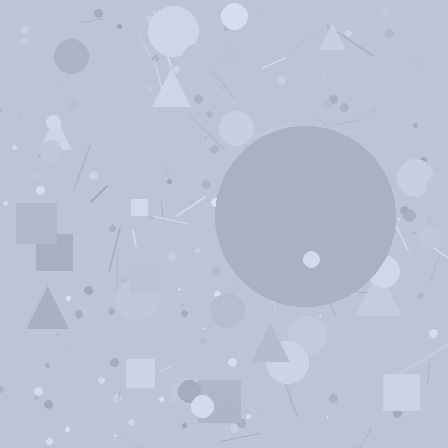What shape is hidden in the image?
A circle is hidden in the image.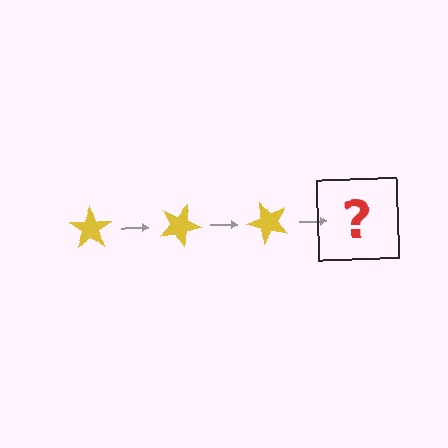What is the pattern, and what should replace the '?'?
The pattern is that the star rotates 25 degrees each step. The '?' should be a yellow star rotated 75 degrees.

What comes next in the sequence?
The next element should be a yellow star rotated 75 degrees.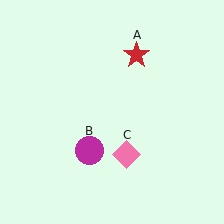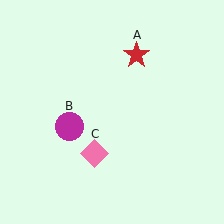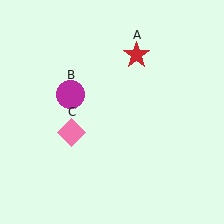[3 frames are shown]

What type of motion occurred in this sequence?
The magenta circle (object B), pink diamond (object C) rotated clockwise around the center of the scene.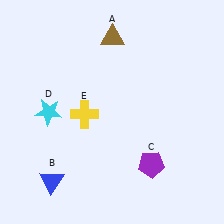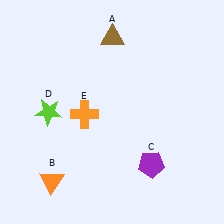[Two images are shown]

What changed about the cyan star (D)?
In Image 1, D is cyan. In Image 2, it changed to lime.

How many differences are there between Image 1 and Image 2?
There are 3 differences between the two images.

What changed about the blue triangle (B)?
In Image 1, B is blue. In Image 2, it changed to orange.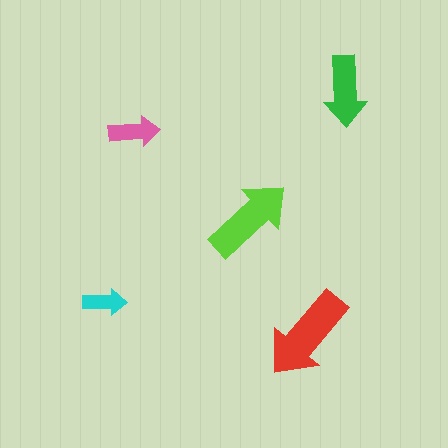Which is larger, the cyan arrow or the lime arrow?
The lime one.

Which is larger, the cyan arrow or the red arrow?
The red one.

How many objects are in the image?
There are 5 objects in the image.